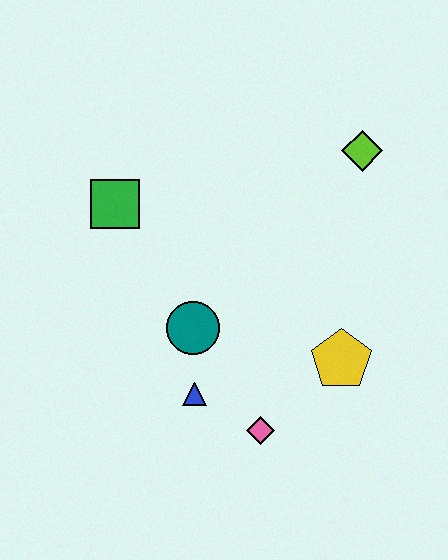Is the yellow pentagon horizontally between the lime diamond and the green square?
Yes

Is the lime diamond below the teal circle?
No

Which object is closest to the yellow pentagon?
The pink diamond is closest to the yellow pentagon.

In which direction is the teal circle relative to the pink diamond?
The teal circle is above the pink diamond.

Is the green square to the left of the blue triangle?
Yes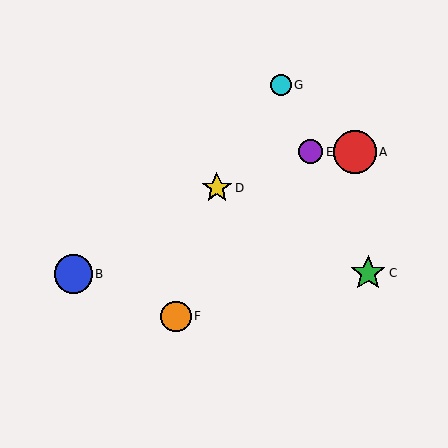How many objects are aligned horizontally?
2 objects (A, E) are aligned horizontally.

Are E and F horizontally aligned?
No, E is at y≈152 and F is at y≈316.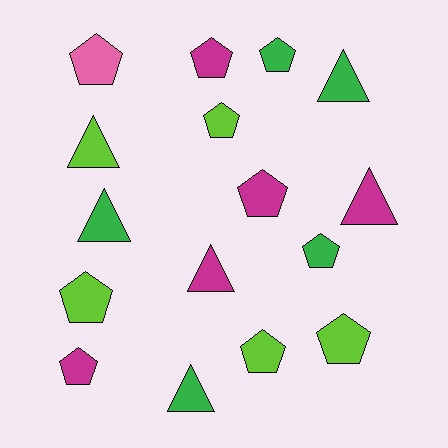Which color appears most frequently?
Lime, with 5 objects.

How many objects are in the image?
There are 16 objects.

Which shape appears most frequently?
Pentagon, with 10 objects.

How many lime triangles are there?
There is 1 lime triangle.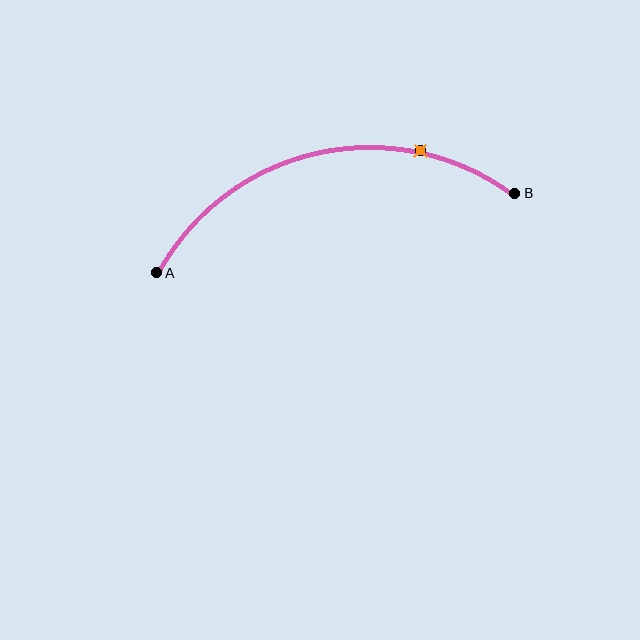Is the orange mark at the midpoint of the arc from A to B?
No. The orange mark lies on the arc but is closer to endpoint B. The arc midpoint would be at the point on the curve equidistant along the arc from both A and B.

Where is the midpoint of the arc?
The arc midpoint is the point on the curve farthest from the straight line joining A and B. It sits above that line.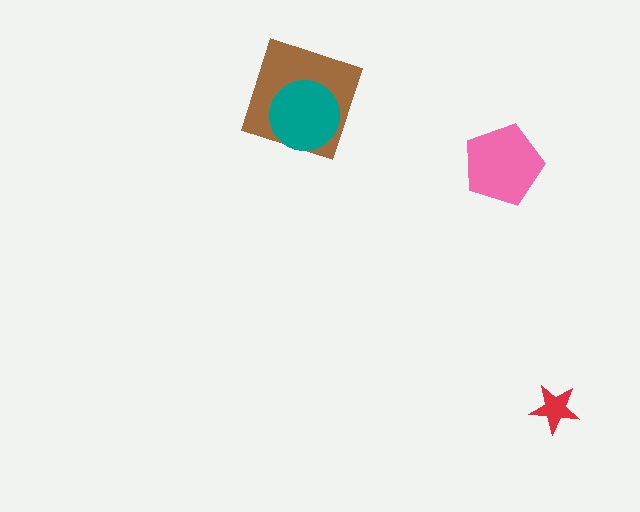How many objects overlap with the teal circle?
1 object overlaps with the teal circle.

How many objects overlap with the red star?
0 objects overlap with the red star.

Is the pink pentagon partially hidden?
No, no other shape covers it.